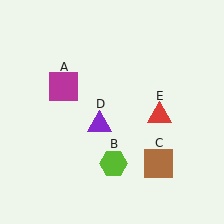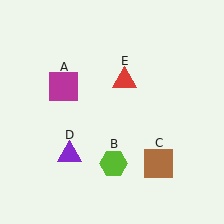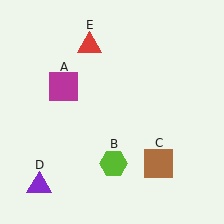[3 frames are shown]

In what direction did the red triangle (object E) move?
The red triangle (object E) moved up and to the left.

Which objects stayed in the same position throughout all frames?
Magenta square (object A) and lime hexagon (object B) and brown square (object C) remained stationary.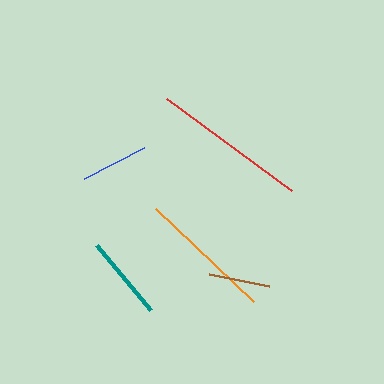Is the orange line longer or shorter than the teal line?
The orange line is longer than the teal line.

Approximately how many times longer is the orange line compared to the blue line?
The orange line is approximately 2.0 times the length of the blue line.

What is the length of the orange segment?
The orange segment is approximately 135 pixels long.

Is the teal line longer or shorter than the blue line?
The teal line is longer than the blue line.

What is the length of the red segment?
The red segment is approximately 155 pixels long.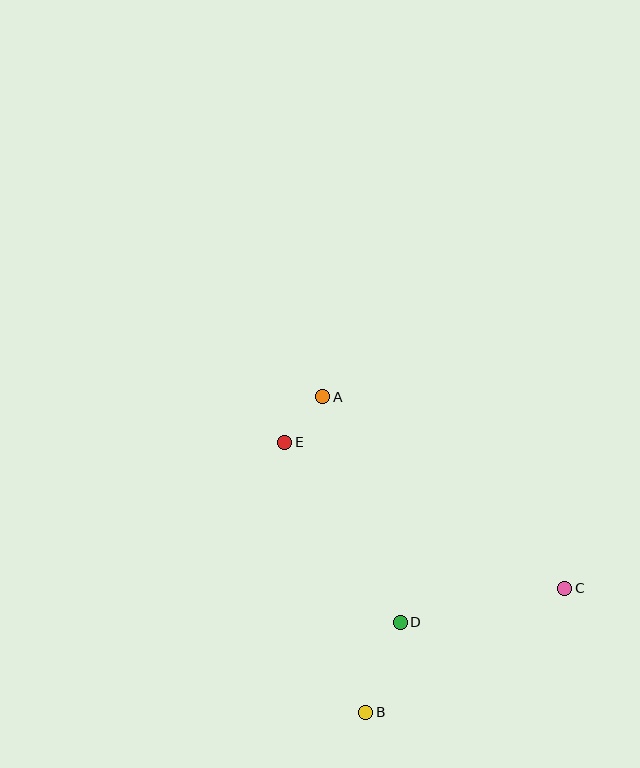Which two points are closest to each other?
Points A and E are closest to each other.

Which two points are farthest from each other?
Points A and B are farthest from each other.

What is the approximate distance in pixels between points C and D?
The distance between C and D is approximately 168 pixels.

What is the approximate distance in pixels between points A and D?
The distance between A and D is approximately 238 pixels.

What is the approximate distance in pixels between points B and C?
The distance between B and C is approximately 234 pixels.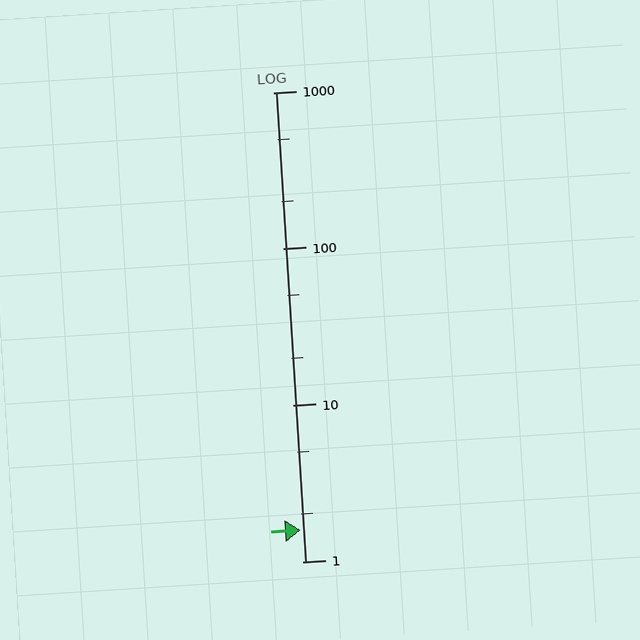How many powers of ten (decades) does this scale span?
The scale spans 3 decades, from 1 to 1000.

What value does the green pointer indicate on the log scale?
The pointer indicates approximately 1.6.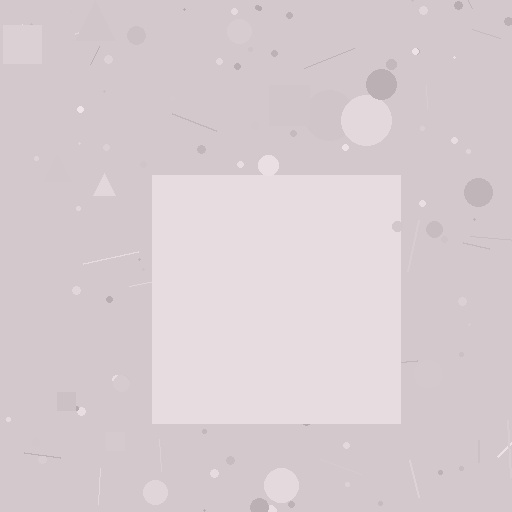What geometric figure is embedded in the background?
A square is embedded in the background.